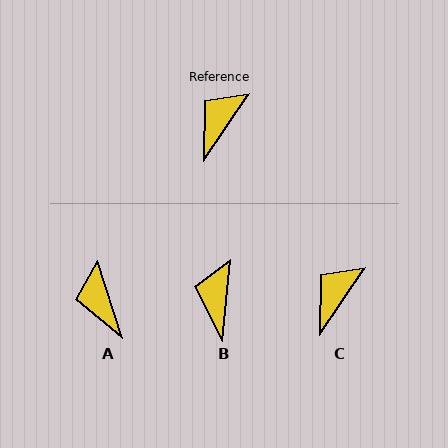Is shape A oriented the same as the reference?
No, it is off by about 52 degrees.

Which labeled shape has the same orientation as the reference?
C.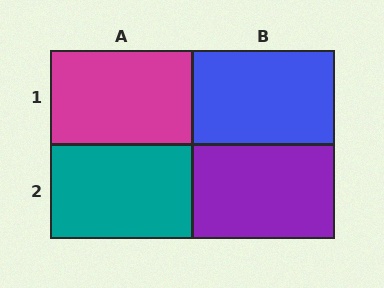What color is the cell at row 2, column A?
Teal.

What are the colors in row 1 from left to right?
Magenta, blue.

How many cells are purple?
1 cell is purple.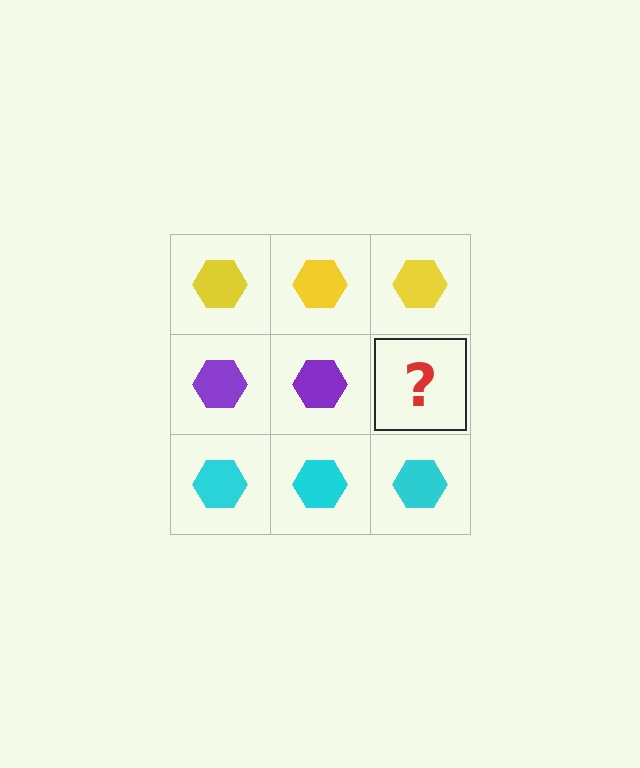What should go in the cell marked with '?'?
The missing cell should contain a purple hexagon.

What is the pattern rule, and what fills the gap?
The rule is that each row has a consistent color. The gap should be filled with a purple hexagon.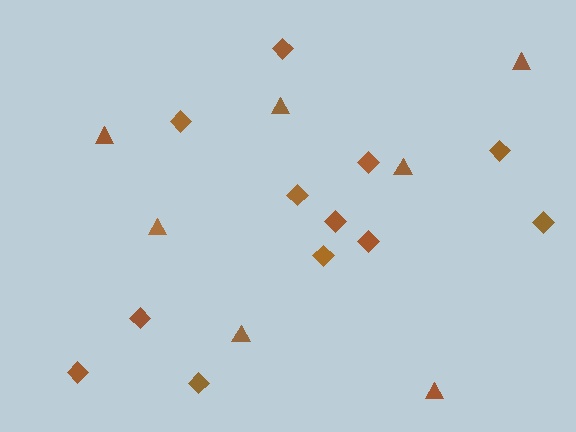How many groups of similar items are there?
There are 2 groups: one group of triangles (7) and one group of diamonds (12).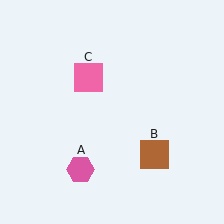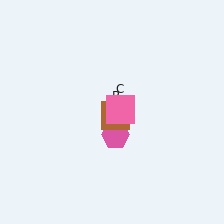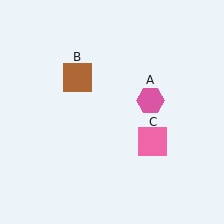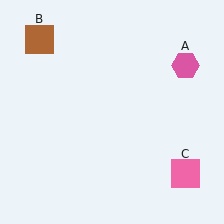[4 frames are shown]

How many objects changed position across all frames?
3 objects changed position: pink hexagon (object A), brown square (object B), pink square (object C).